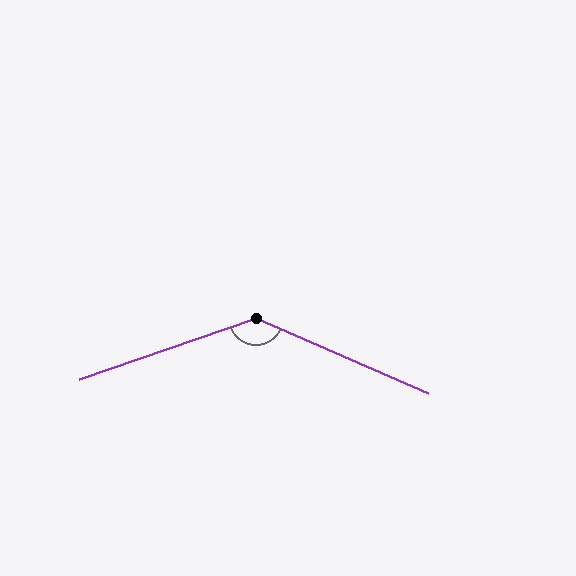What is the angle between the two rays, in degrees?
Approximately 137 degrees.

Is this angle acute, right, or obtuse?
It is obtuse.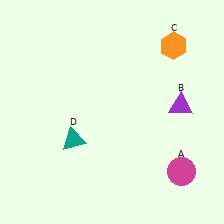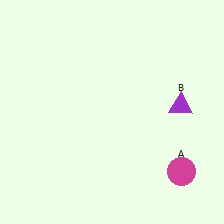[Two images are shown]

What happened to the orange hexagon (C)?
The orange hexagon (C) was removed in Image 2. It was in the top-right area of Image 1.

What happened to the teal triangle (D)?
The teal triangle (D) was removed in Image 2. It was in the bottom-left area of Image 1.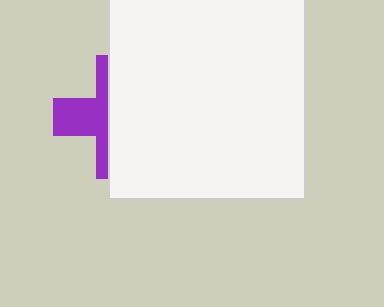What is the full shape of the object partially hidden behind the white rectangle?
The partially hidden object is a purple cross.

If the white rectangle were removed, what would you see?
You would see the complete purple cross.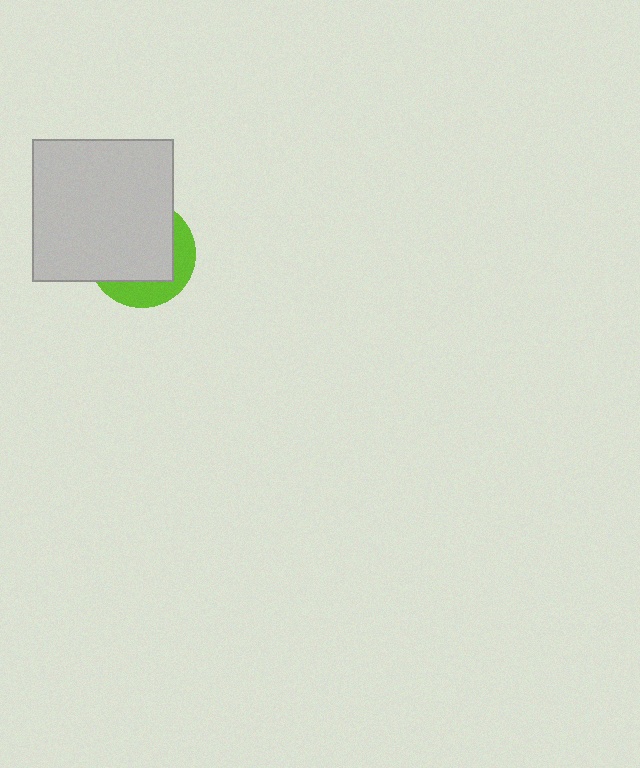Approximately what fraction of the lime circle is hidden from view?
Roughly 67% of the lime circle is hidden behind the light gray square.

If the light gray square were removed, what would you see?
You would see the complete lime circle.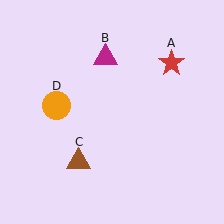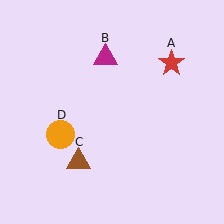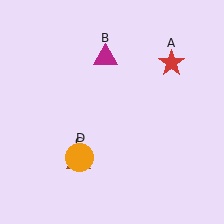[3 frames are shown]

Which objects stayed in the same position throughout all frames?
Red star (object A) and magenta triangle (object B) and brown triangle (object C) remained stationary.